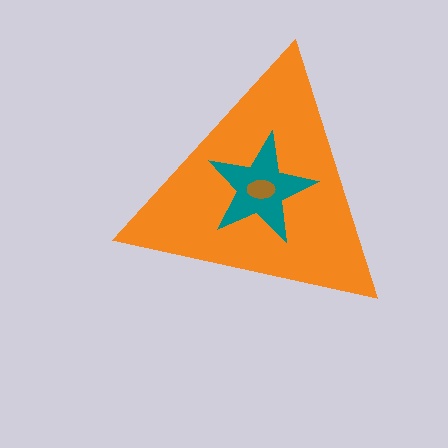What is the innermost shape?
The brown ellipse.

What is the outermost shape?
The orange triangle.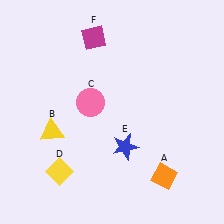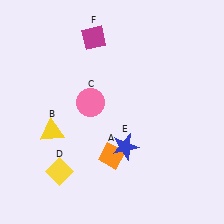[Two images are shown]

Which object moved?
The orange diamond (A) moved left.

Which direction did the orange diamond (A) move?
The orange diamond (A) moved left.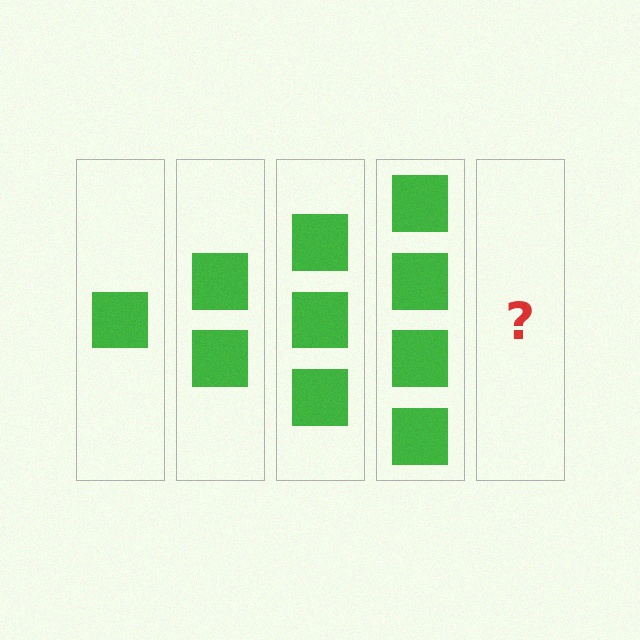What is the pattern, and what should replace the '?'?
The pattern is that each step adds one more square. The '?' should be 5 squares.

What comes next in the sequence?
The next element should be 5 squares.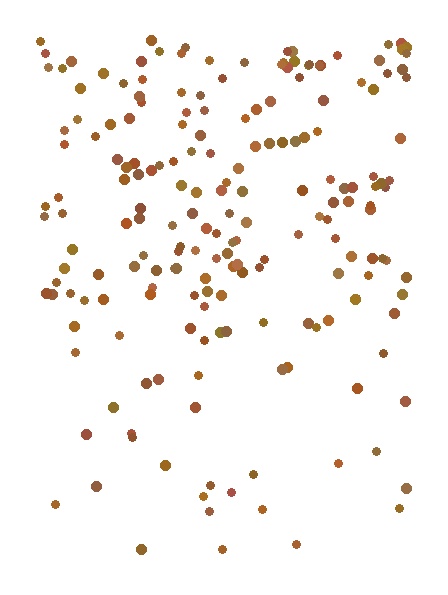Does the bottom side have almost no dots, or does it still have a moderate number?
Still a moderate number, just noticeably fewer than the top.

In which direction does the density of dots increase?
From bottom to top, with the top side densest.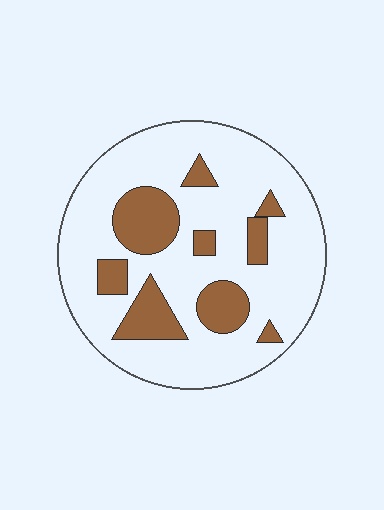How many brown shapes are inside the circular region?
9.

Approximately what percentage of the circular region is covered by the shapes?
Approximately 20%.